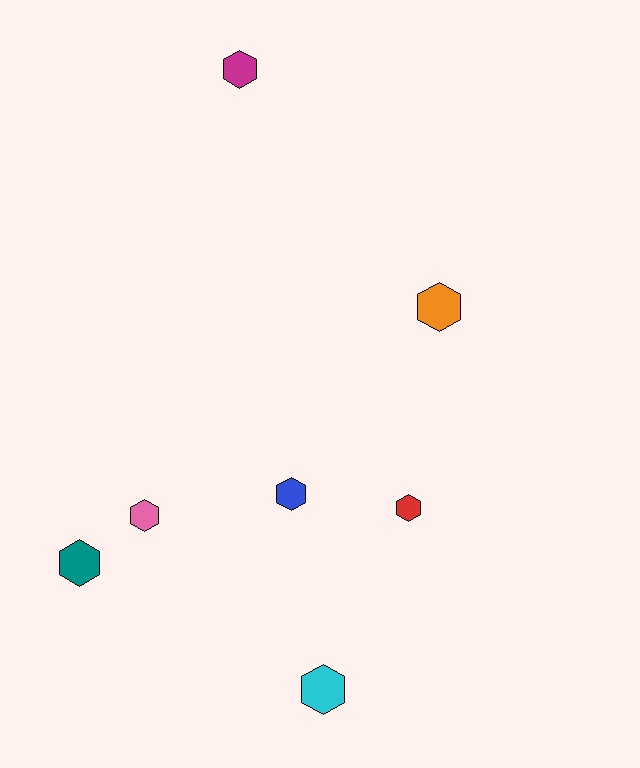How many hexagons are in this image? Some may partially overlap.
There are 7 hexagons.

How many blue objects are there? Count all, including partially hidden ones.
There is 1 blue object.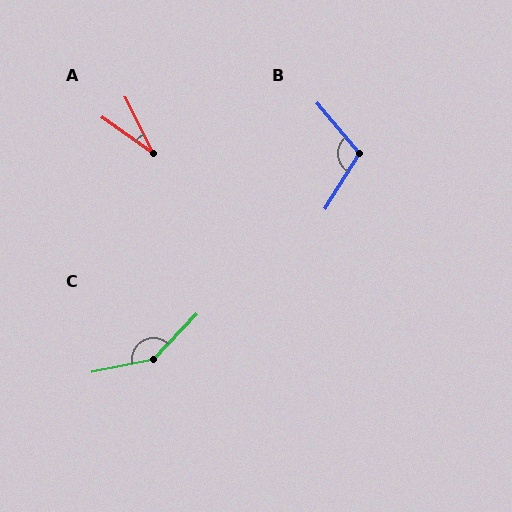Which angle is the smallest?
A, at approximately 28 degrees.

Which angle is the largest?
C, at approximately 145 degrees.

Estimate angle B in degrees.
Approximately 108 degrees.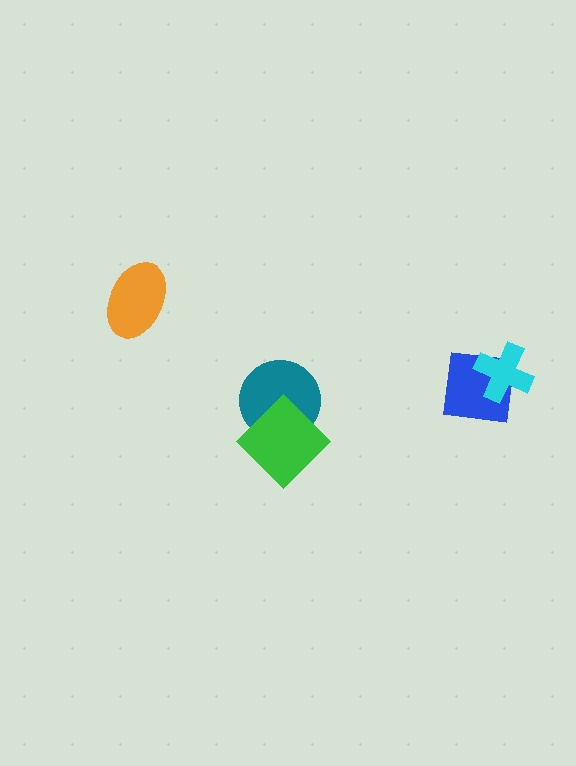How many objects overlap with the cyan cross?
1 object overlaps with the cyan cross.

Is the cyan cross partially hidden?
No, no other shape covers it.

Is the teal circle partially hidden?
Yes, it is partially covered by another shape.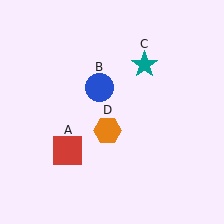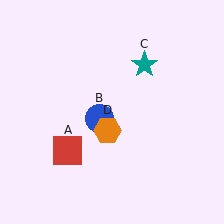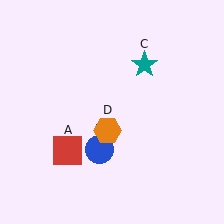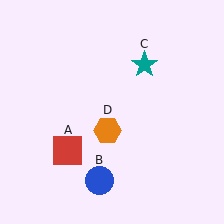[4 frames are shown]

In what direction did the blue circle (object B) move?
The blue circle (object B) moved down.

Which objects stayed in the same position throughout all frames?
Red square (object A) and teal star (object C) and orange hexagon (object D) remained stationary.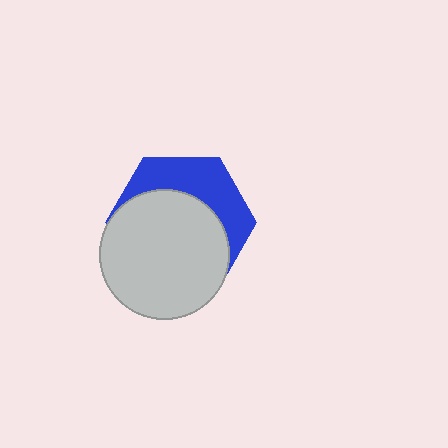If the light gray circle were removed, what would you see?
You would see the complete blue hexagon.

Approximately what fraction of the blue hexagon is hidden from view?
Roughly 63% of the blue hexagon is hidden behind the light gray circle.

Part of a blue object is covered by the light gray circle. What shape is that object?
It is a hexagon.